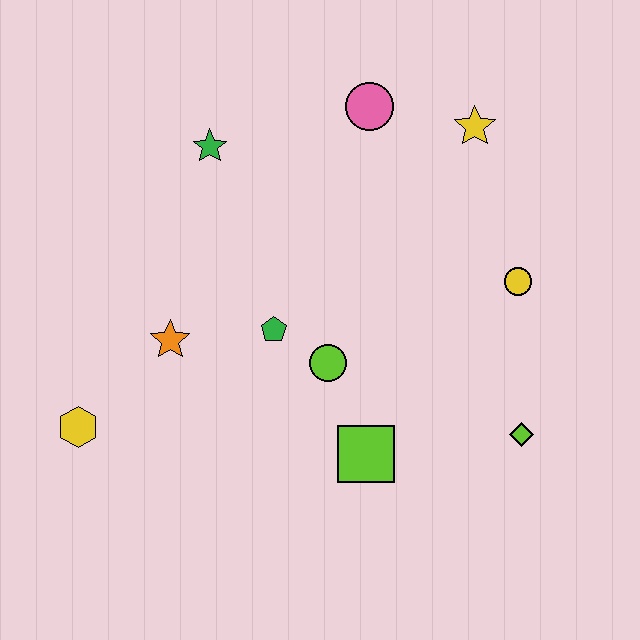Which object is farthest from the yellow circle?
The yellow hexagon is farthest from the yellow circle.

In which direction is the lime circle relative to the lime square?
The lime circle is above the lime square.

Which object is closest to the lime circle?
The green pentagon is closest to the lime circle.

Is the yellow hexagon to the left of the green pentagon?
Yes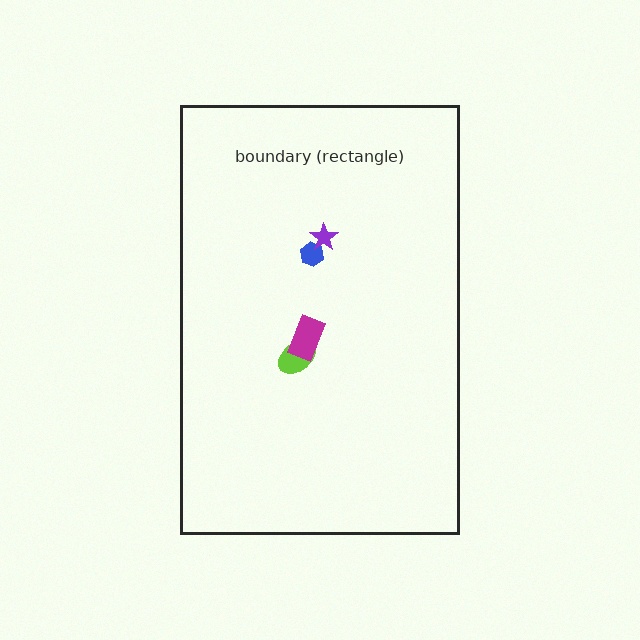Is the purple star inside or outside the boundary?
Inside.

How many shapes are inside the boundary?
4 inside, 0 outside.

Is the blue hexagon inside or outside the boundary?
Inside.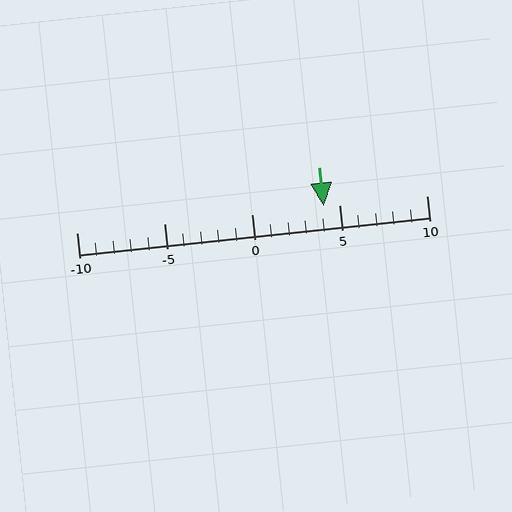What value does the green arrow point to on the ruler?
The green arrow points to approximately 4.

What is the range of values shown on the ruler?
The ruler shows values from -10 to 10.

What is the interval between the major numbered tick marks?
The major tick marks are spaced 5 units apart.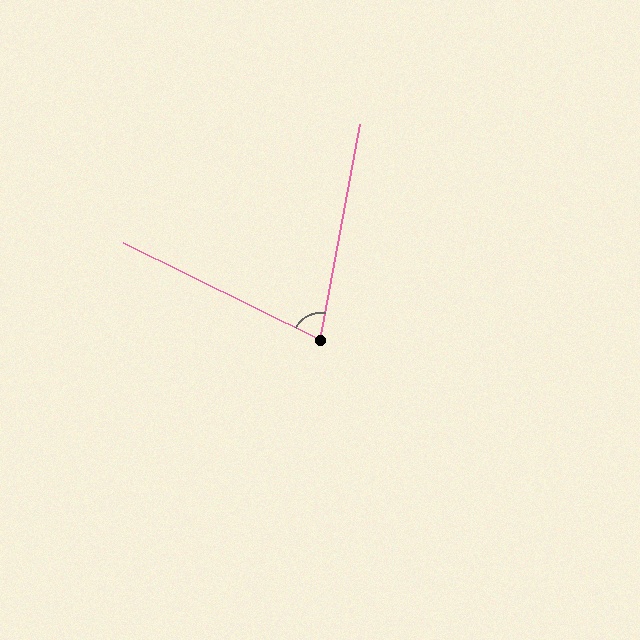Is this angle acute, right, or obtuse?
It is acute.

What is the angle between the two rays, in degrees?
Approximately 75 degrees.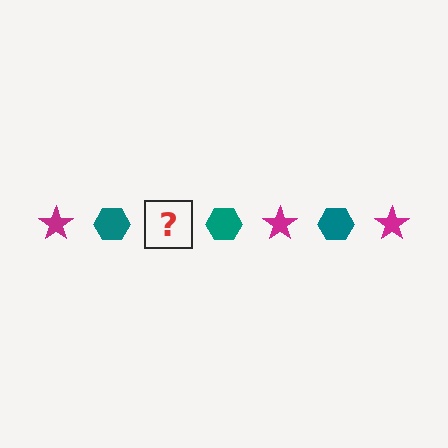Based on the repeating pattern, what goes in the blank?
The blank should be a magenta star.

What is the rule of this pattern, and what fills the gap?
The rule is that the pattern alternates between magenta star and teal hexagon. The gap should be filled with a magenta star.